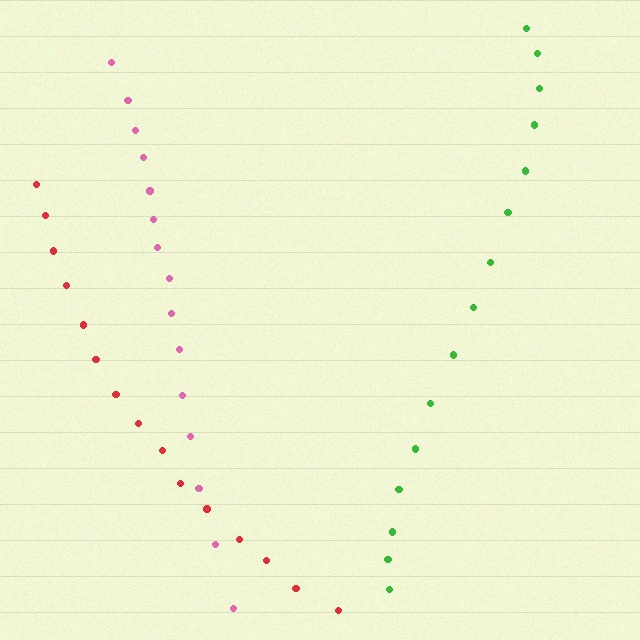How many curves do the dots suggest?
There are 3 distinct paths.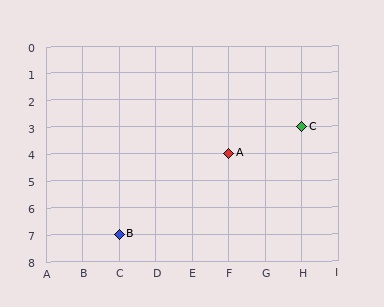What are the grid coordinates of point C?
Point C is at grid coordinates (H, 3).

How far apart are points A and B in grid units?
Points A and B are 3 columns and 3 rows apart (about 4.2 grid units diagonally).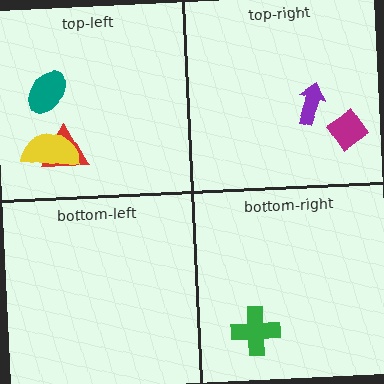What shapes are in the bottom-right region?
The green cross.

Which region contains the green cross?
The bottom-right region.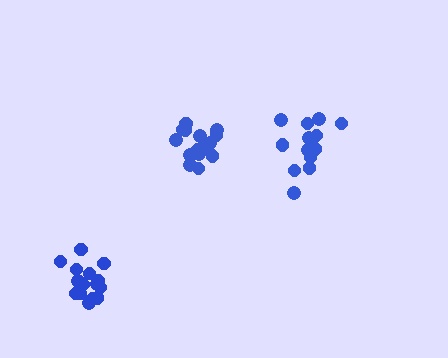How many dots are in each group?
Group 1: 17 dots, Group 2: 16 dots, Group 3: 13 dots (46 total).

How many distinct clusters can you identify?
There are 3 distinct clusters.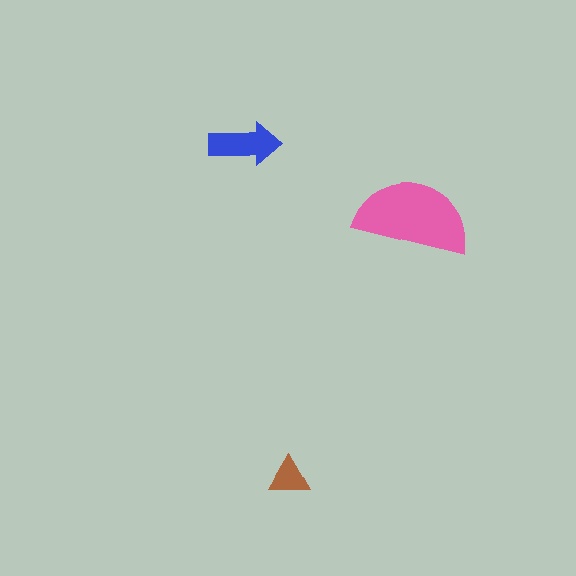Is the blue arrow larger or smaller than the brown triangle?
Larger.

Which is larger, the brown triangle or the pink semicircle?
The pink semicircle.